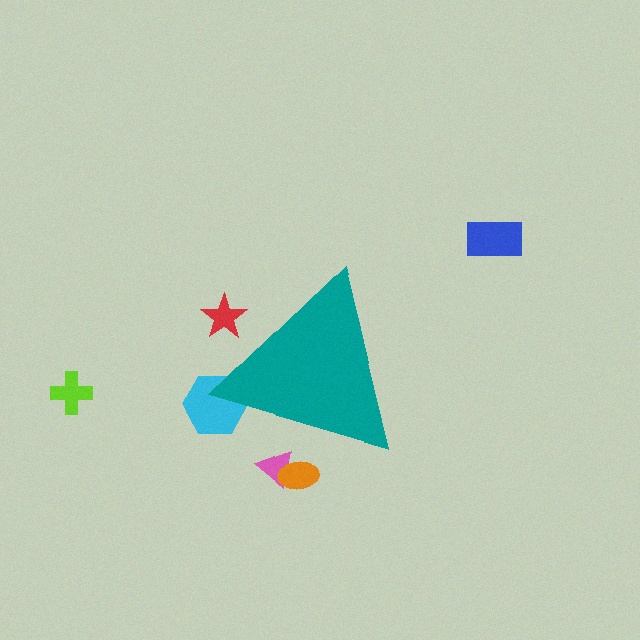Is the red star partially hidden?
Yes, the red star is partially hidden behind the teal triangle.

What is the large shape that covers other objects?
A teal triangle.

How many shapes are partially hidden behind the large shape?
4 shapes are partially hidden.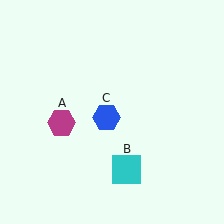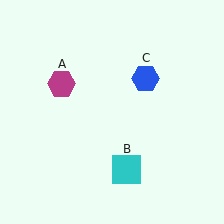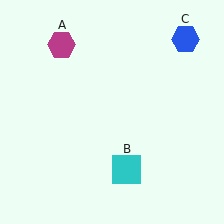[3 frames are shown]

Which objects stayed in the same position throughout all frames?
Cyan square (object B) remained stationary.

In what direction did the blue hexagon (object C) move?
The blue hexagon (object C) moved up and to the right.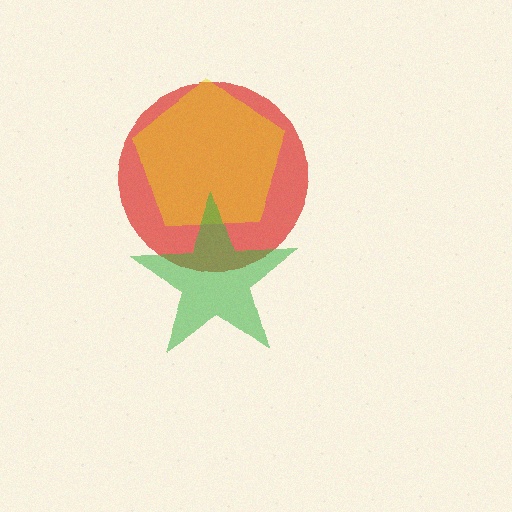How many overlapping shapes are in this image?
There are 3 overlapping shapes in the image.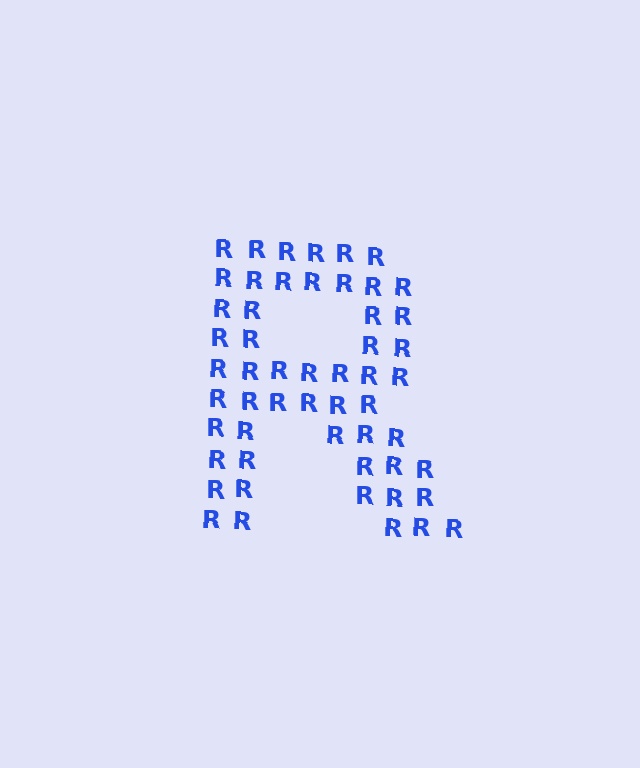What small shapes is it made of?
It is made of small letter R's.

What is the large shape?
The large shape is the letter R.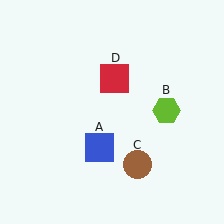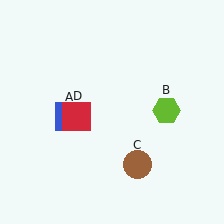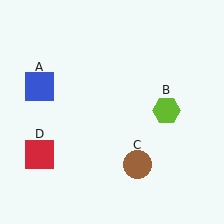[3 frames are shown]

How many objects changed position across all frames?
2 objects changed position: blue square (object A), red square (object D).